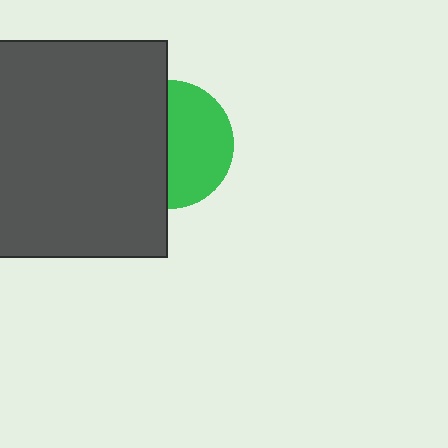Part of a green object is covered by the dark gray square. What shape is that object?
It is a circle.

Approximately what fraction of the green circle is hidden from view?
Roughly 48% of the green circle is hidden behind the dark gray square.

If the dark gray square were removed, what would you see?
You would see the complete green circle.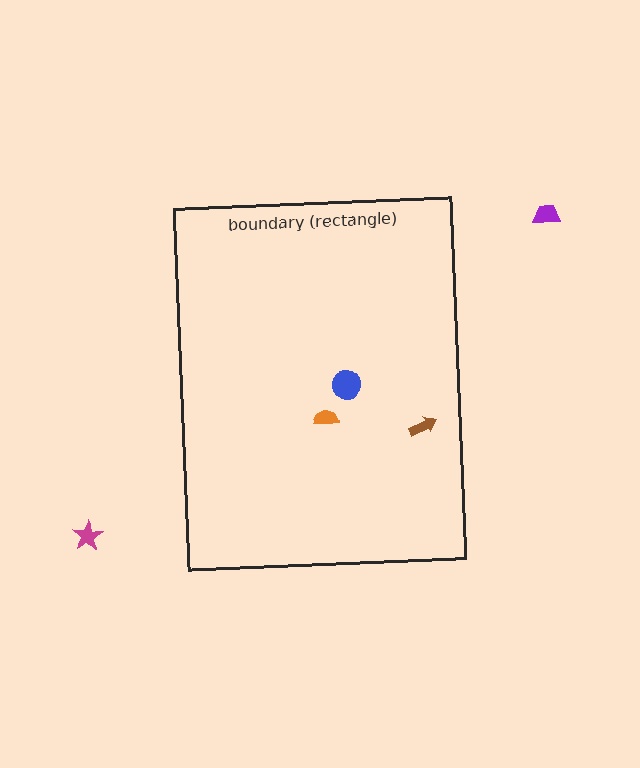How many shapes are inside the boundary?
3 inside, 2 outside.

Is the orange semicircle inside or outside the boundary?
Inside.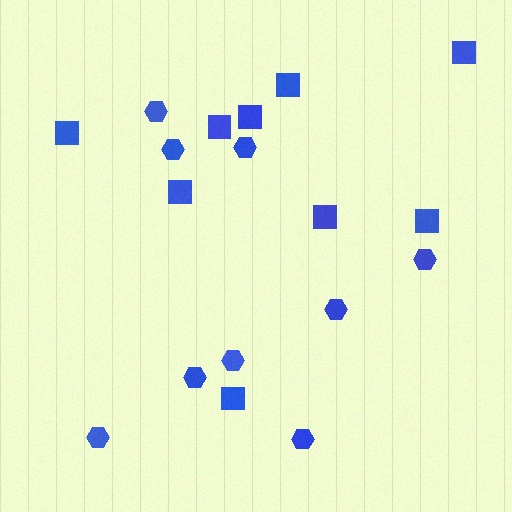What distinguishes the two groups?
There are 2 groups: one group of hexagons (9) and one group of squares (9).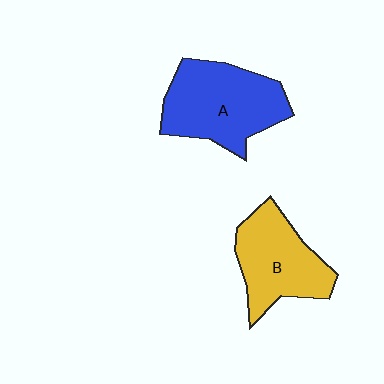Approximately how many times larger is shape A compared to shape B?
Approximately 1.2 times.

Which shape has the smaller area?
Shape B (yellow).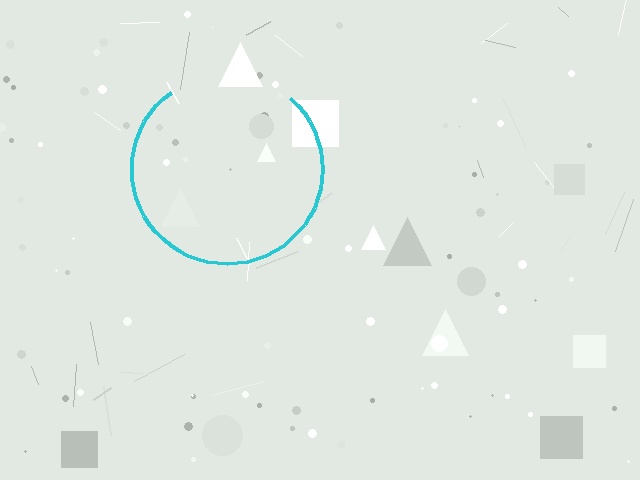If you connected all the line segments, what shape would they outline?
They would outline a circle.